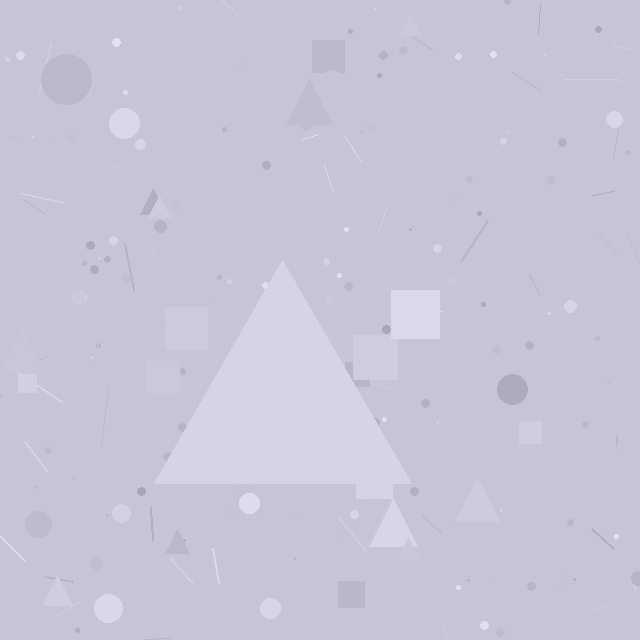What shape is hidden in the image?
A triangle is hidden in the image.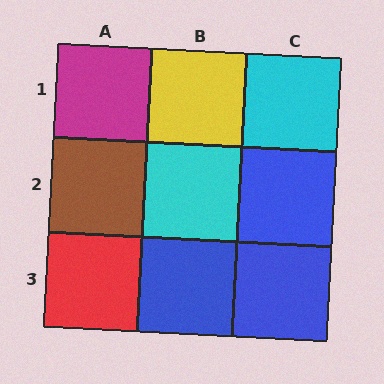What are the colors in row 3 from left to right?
Red, blue, blue.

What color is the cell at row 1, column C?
Cyan.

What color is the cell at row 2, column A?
Brown.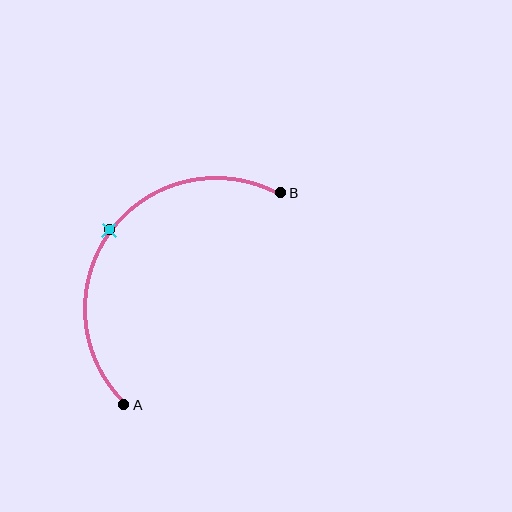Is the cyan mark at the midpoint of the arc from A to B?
Yes. The cyan mark lies on the arc at equal arc-length from both A and B — it is the arc midpoint.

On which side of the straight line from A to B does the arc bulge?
The arc bulges above and to the left of the straight line connecting A and B.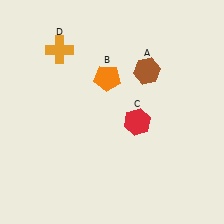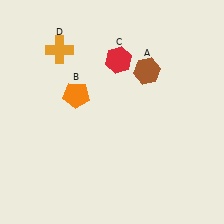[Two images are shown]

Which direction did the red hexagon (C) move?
The red hexagon (C) moved up.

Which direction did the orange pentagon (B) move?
The orange pentagon (B) moved left.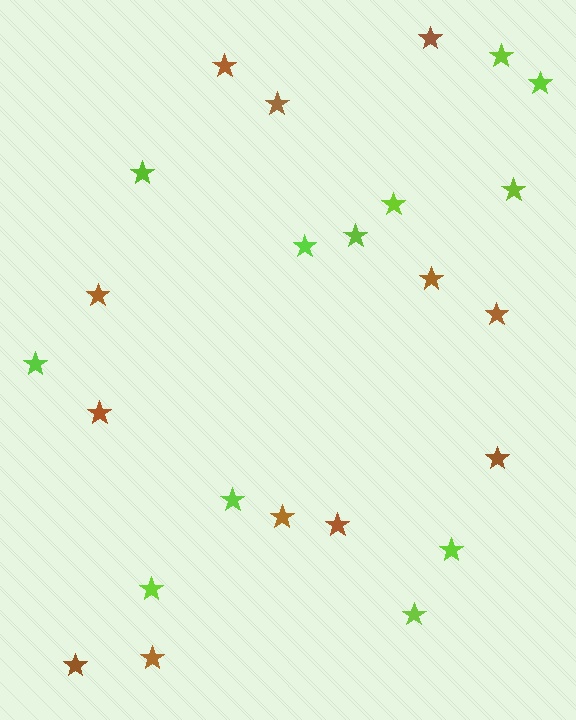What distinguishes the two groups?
There are 2 groups: one group of lime stars (12) and one group of brown stars (12).